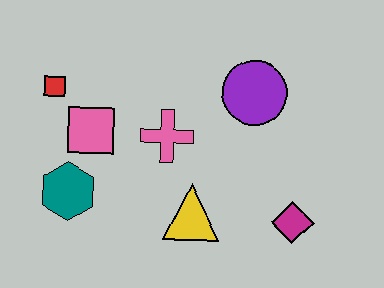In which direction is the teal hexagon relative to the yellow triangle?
The teal hexagon is to the left of the yellow triangle.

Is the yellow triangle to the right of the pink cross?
Yes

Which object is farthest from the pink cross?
The magenta diamond is farthest from the pink cross.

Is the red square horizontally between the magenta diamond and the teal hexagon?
No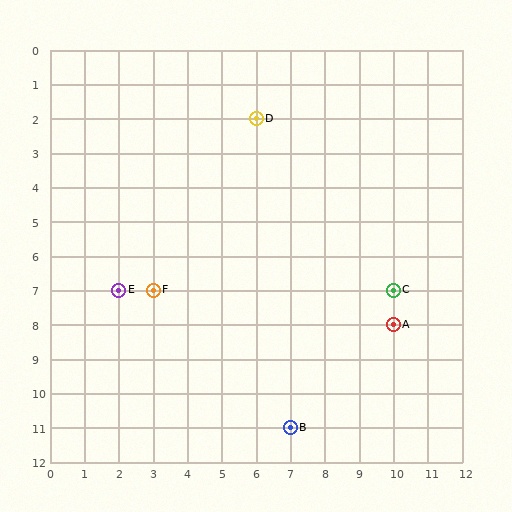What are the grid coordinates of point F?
Point F is at grid coordinates (3, 7).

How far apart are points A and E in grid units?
Points A and E are 8 columns and 1 row apart (about 8.1 grid units diagonally).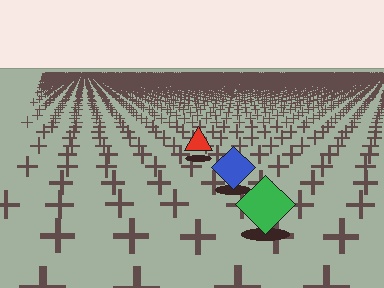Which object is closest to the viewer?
The green diamond is closest. The texture marks near it are larger and more spread out.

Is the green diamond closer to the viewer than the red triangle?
Yes. The green diamond is closer — you can tell from the texture gradient: the ground texture is coarser near it.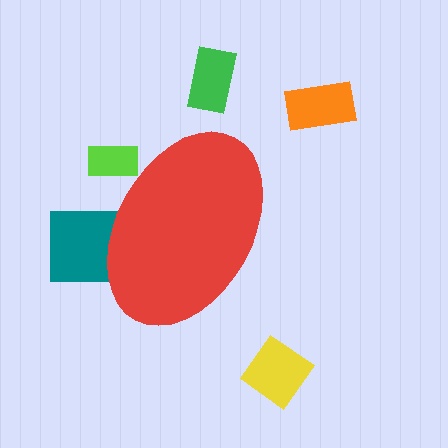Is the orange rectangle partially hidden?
No, the orange rectangle is fully visible.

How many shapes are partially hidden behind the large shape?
2 shapes are partially hidden.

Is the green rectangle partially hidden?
No, the green rectangle is fully visible.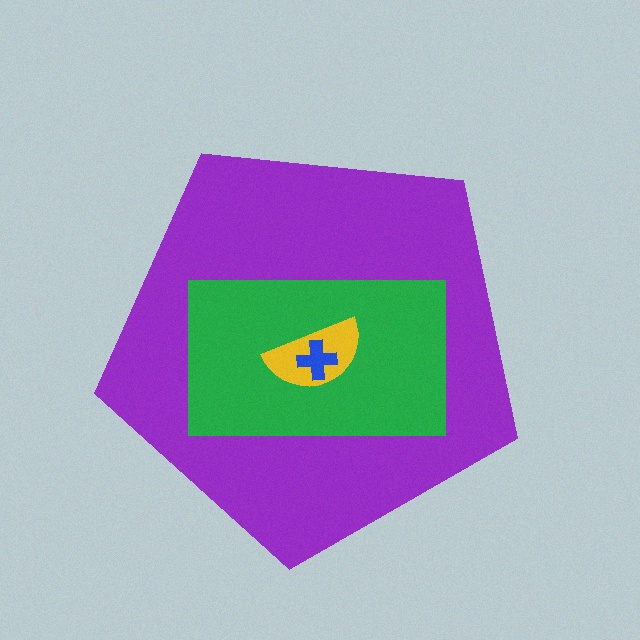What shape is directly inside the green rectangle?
The yellow semicircle.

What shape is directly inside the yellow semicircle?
The blue cross.